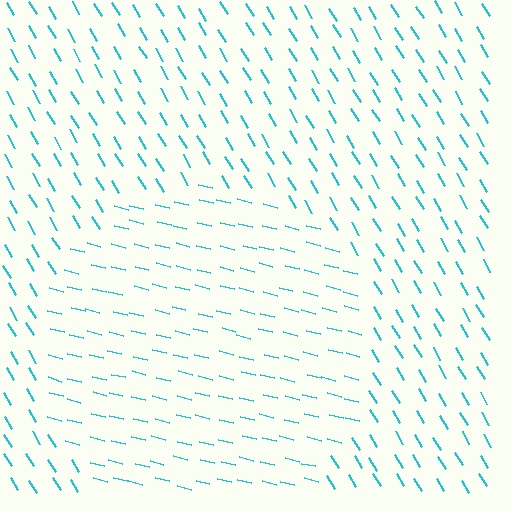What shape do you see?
I see a circle.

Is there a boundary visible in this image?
Yes, there is a texture boundary formed by a change in line orientation.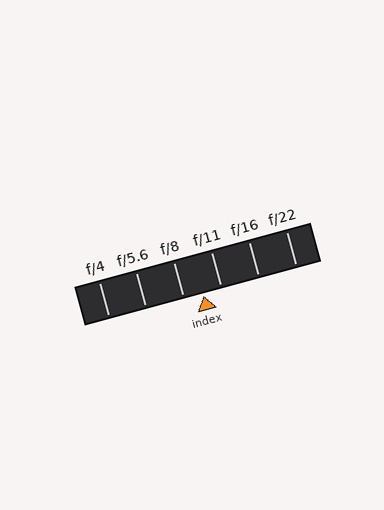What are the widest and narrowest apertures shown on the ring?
The widest aperture shown is f/4 and the narrowest is f/22.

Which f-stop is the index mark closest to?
The index mark is closest to f/11.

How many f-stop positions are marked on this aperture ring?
There are 6 f-stop positions marked.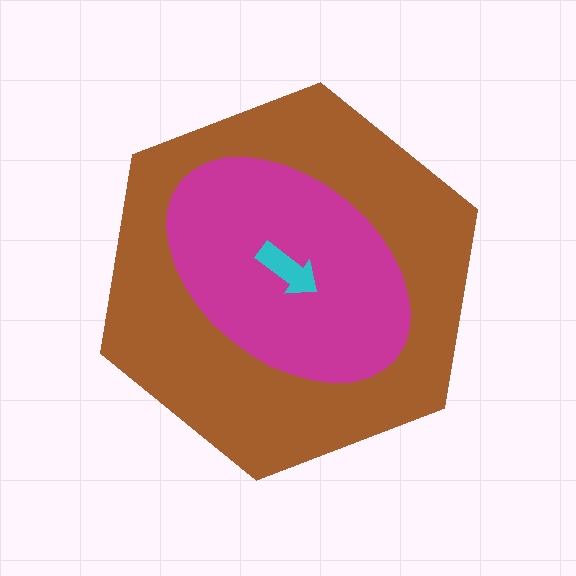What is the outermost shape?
The brown hexagon.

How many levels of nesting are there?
3.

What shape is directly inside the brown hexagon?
The magenta ellipse.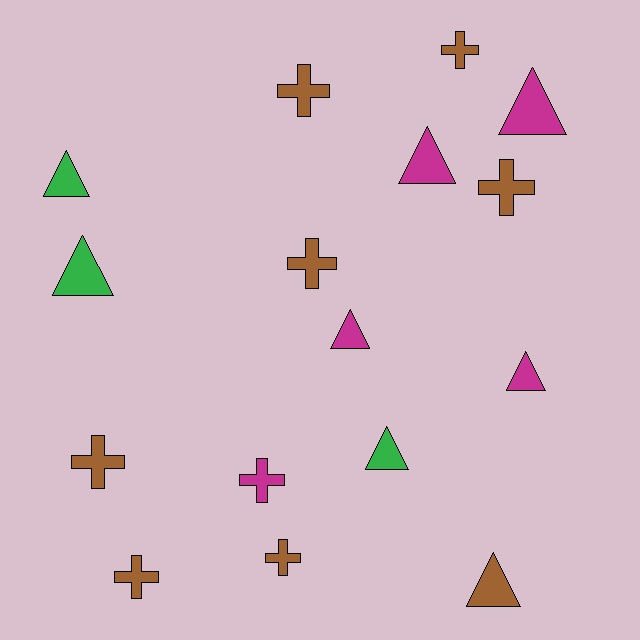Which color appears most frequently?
Brown, with 8 objects.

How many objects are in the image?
There are 16 objects.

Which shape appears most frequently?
Cross, with 8 objects.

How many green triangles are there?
There are 3 green triangles.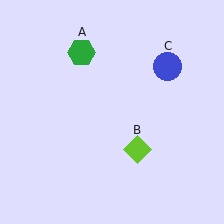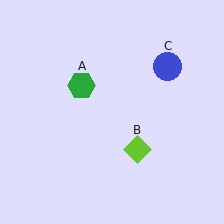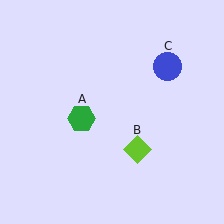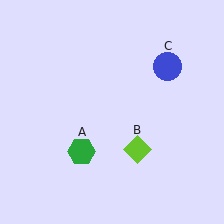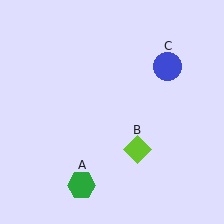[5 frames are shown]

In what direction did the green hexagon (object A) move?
The green hexagon (object A) moved down.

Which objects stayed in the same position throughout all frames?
Lime diamond (object B) and blue circle (object C) remained stationary.